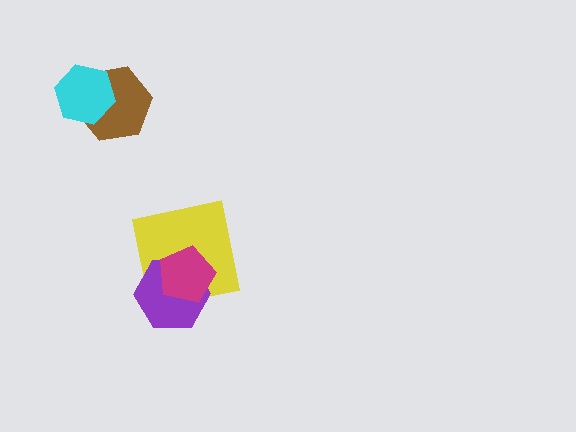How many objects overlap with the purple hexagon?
2 objects overlap with the purple hexagon.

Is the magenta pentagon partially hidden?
No, no other shape covers it.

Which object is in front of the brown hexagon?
The cyan hexagon is in front of the brown hexagon.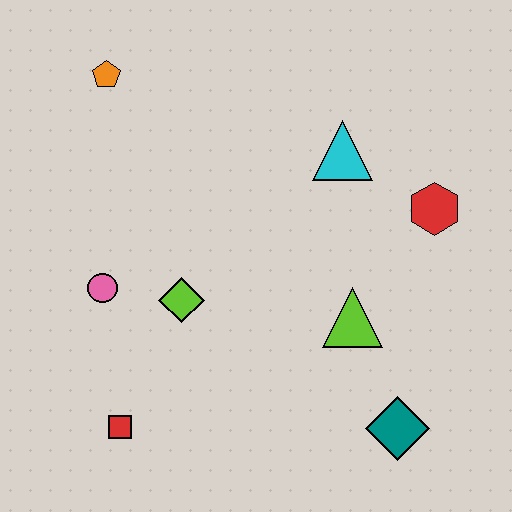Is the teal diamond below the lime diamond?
Yes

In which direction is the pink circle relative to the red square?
The pink circle is above the red square.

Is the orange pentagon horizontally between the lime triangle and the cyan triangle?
No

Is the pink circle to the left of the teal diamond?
Yes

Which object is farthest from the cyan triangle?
The red square is farthest from the cyan triangle.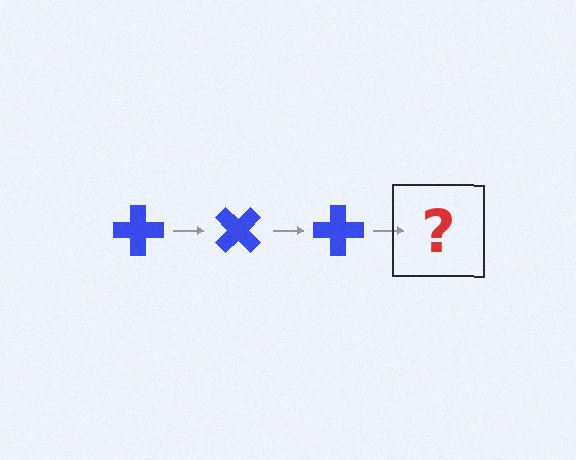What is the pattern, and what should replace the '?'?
The pattern is that the cross rotates 45 degrees each step. The '?' should be a blue cross rotated 135 degrees.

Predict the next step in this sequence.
The next step is a blue cross rotated 135 degrees.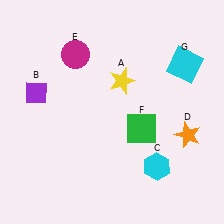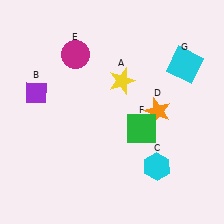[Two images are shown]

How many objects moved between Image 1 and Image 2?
1 object moved between the two images.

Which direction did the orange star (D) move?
The orange star (D) moved left.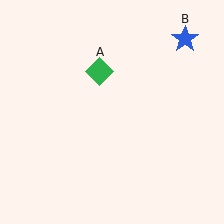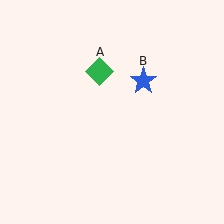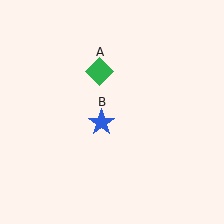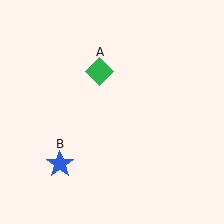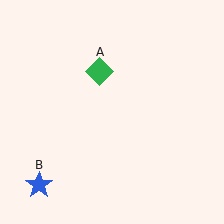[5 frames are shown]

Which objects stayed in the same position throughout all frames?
Green diamond (object A) remained stationary.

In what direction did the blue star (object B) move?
The blue star (object B) moved down and to the left.